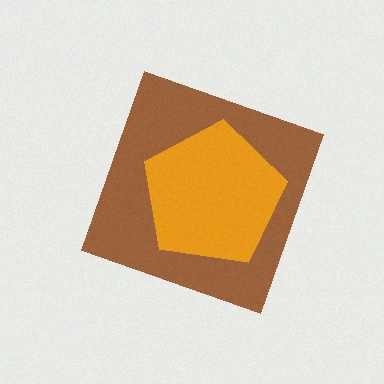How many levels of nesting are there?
2.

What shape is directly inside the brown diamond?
The orange pentagon.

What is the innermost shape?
The orange pentagon.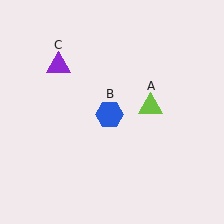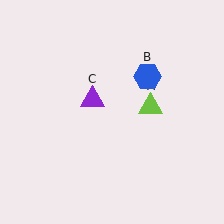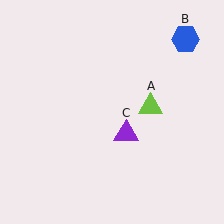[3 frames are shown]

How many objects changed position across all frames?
2 objects changed position: blue hexagon (object B), purple triangle (object C).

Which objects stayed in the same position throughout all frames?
Lime triangle (object A) remained stationary.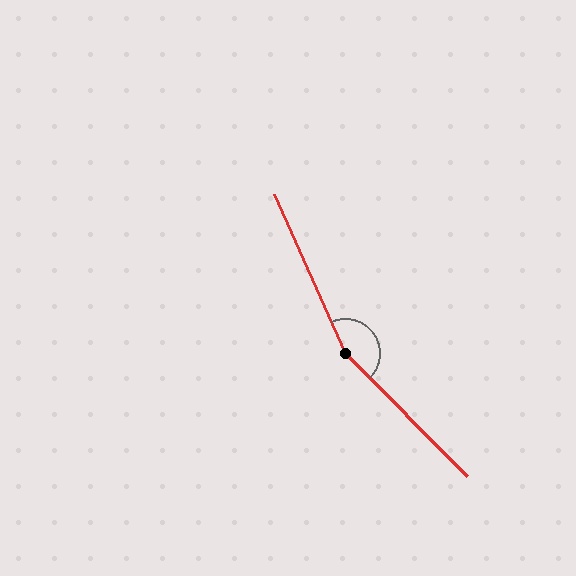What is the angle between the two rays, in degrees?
Approximately 159 degrees.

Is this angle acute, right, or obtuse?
It is obtuse.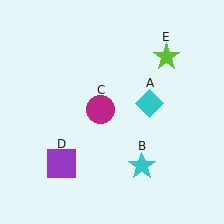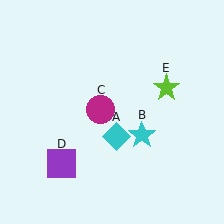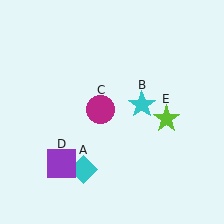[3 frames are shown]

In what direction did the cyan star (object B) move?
The cyan star (object B) moved up.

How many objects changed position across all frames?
3 objects changed position: cyan diamond (object A), cyan star (object B), lime star (object E).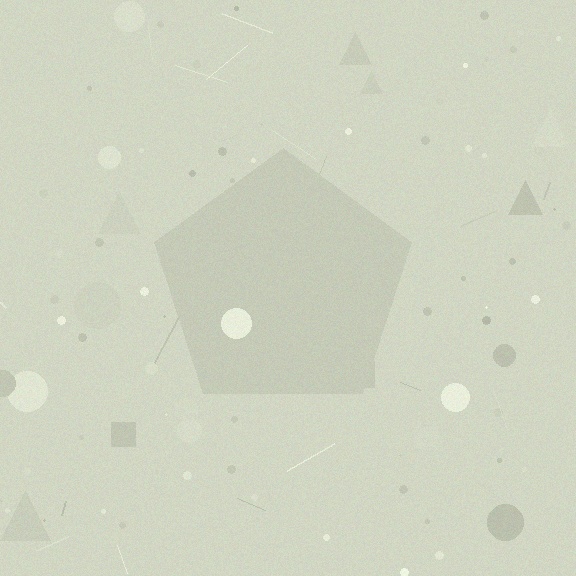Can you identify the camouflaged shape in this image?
The camouflaged shape is a pentagon.